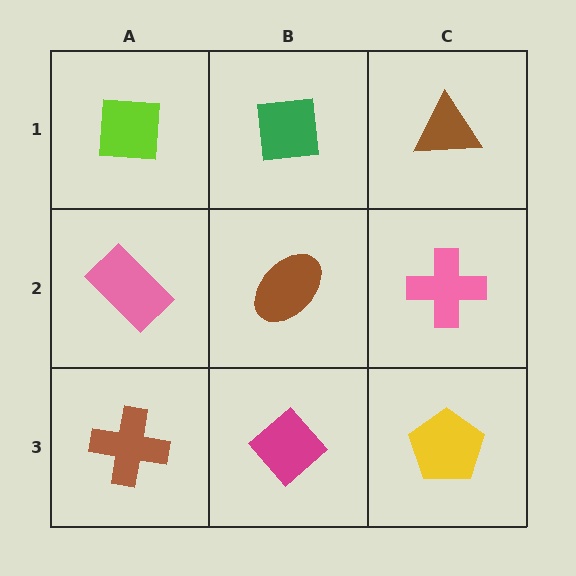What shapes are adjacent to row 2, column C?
A brown triangle (row 1, column C), a yellow pentagon (row 3, column C), a brown ellipse (row 2, column B).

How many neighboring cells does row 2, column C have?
3.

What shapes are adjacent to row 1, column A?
A pink rectangle (row 2, column A), a green square (row 1, column B).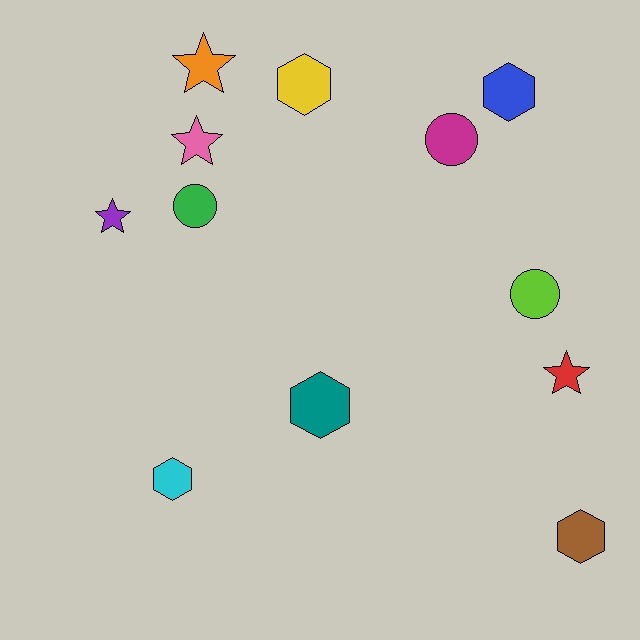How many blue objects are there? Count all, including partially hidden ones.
There is 1 blue object.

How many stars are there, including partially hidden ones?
There are 4 stars.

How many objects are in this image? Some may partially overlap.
There are 12 objects.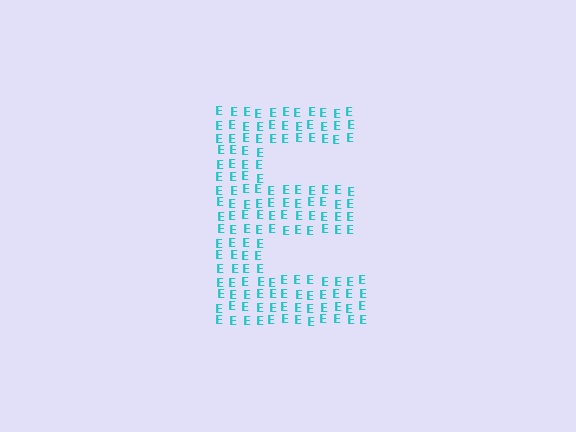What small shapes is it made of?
It is made of small letter E's.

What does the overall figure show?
The overall figure shows the letter E.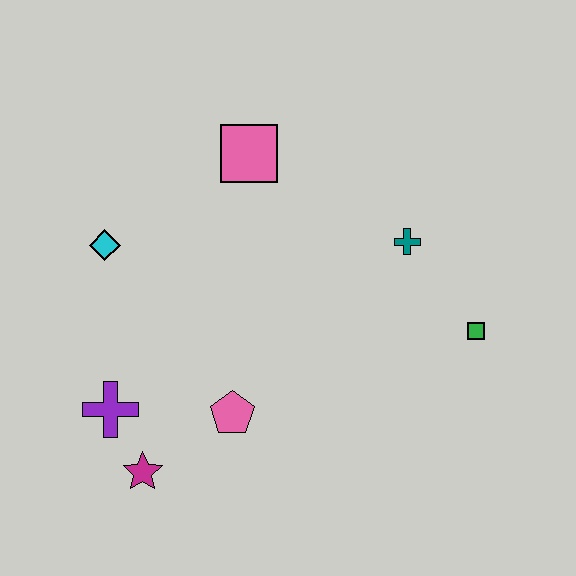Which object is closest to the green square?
The teal cross is closest to the green square.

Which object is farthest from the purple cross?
The green square is farthest from the purple cross.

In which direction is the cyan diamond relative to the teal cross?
The cyan diamond is to the left of the teal cross.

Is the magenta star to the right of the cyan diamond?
Yes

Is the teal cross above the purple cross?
Yes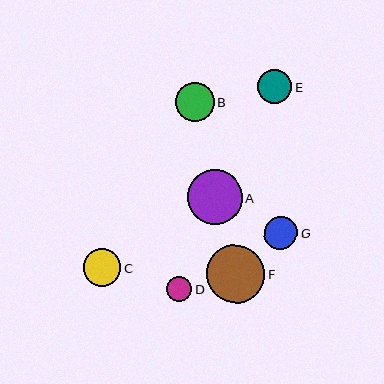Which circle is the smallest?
Circle D is the smallest with a size of approximately 25 pixels.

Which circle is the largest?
Circle F is the largest with a size of approximately 58 pixels.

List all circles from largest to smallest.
From largest to smallest: F, A, B, C, E, G, D.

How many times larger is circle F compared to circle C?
Circle F is approximately 1.5 times the size of circle C.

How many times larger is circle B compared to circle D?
Circle B is approximately 1.5 times the size of circle D.